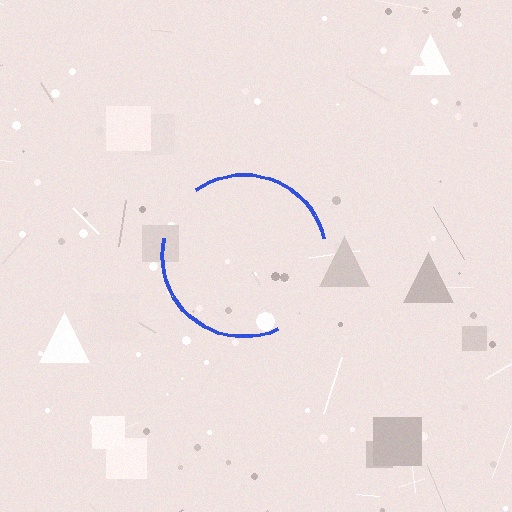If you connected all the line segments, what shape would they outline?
They would outline a circle.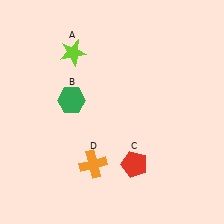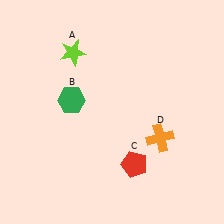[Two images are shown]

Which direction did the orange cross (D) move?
The orange cross (D) moved right.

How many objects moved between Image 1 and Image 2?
1 object moved between the two images.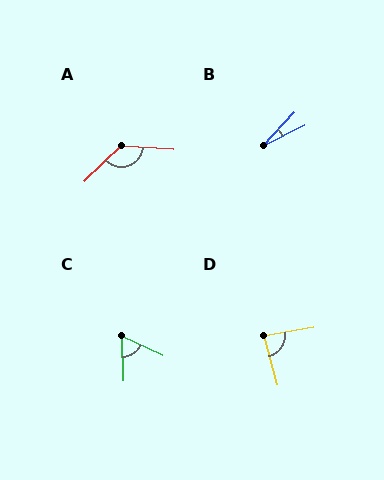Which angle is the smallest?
B, at approximately 21 degrees.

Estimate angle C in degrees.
Approximately 64 degrees.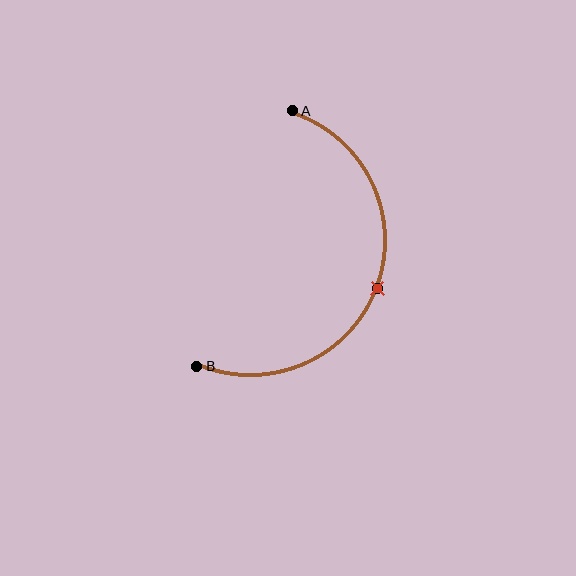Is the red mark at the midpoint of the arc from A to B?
Yes. The red mark lies on the arc at equal arc-length from both A and B — it is the arc midpoint.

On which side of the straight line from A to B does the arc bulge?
The arc bulges to the right of the straight line connecting A and B.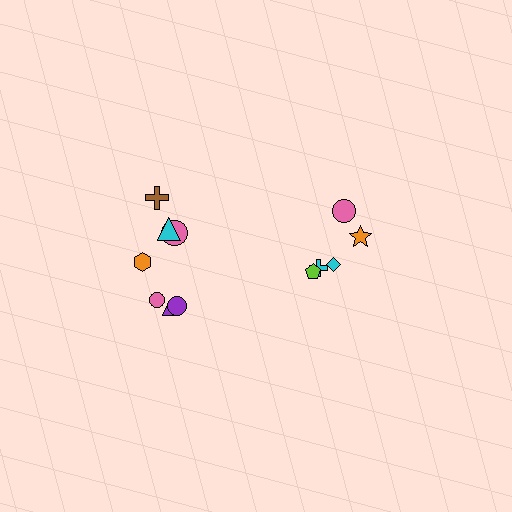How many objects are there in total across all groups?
There are 12 objects.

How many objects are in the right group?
There are 5 objects.